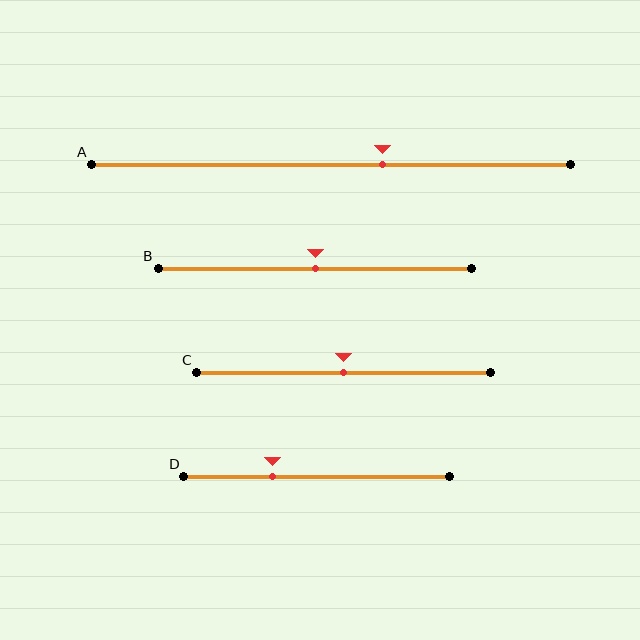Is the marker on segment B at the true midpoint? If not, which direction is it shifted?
Yes, the marker on segment B is at the true midpoint.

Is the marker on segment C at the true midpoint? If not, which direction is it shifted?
Yes, the marker on segment C is at the true midpoint.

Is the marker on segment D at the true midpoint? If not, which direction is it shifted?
No, the marker on segment D is shifted to the left by about 17% of the segment length.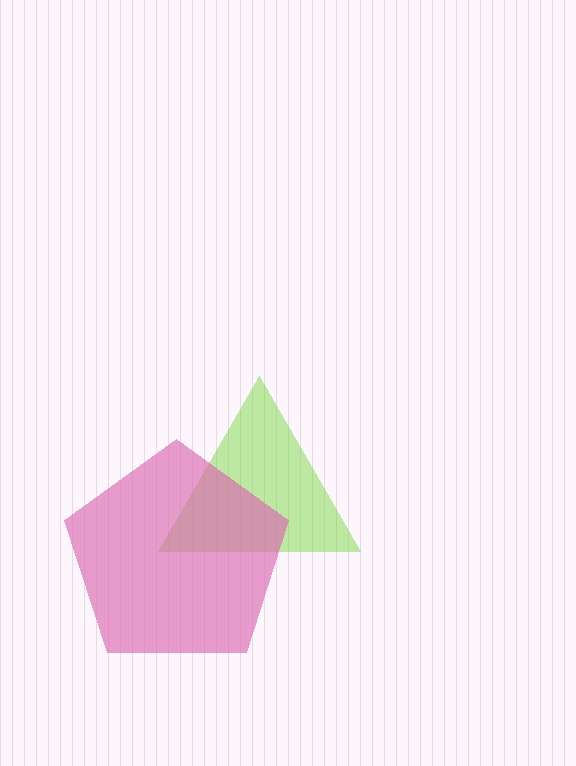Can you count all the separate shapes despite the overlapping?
Yes, there are 2 separate shapes.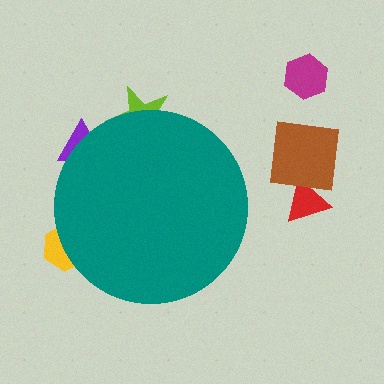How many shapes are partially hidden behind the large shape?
3 shapes are partially hidden.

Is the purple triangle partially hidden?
Yes, the purple triangle is partially hidden behind the teal circle.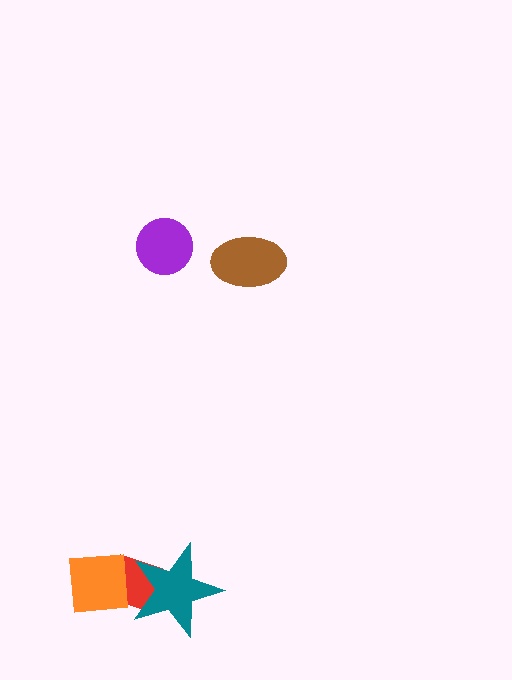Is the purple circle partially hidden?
No, no other shape covers it.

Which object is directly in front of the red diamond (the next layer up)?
The orange square is directly in front of the red diamond.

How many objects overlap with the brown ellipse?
0 objects overlap with the brown ellipse.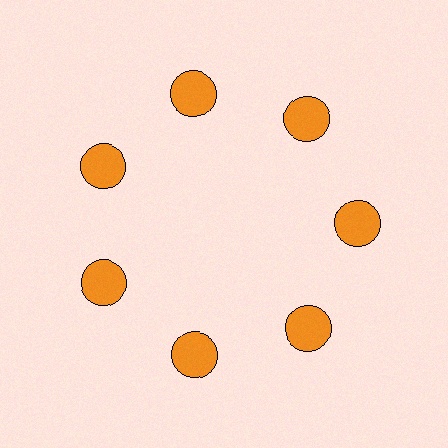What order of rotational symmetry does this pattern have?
This pattern has 7-fold rotational symmetry.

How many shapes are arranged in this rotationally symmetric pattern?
There are 7 shapes, arranged in 7 groups of 1.